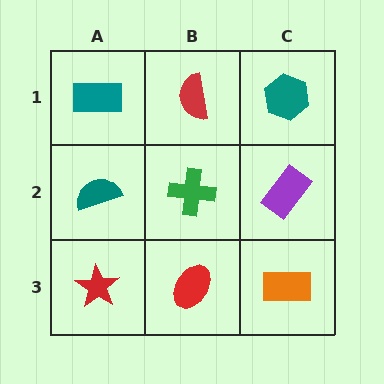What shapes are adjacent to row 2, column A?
A teal rectangle (row 1, column A), a red star (row 3, column A), a green cross (row 2, column B).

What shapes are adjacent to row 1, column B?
A green cross (row 2, column B), a teal rectangle (row 1, column A), a teal hexagon (row 1, column C).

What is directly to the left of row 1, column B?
A teal rectangle.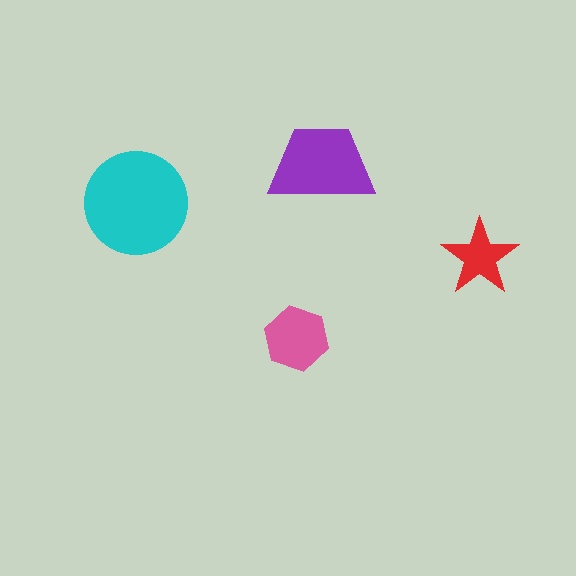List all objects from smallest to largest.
The red star, the pink hexagon, the purple trapezoid, the cyan circle.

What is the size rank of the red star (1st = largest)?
4th.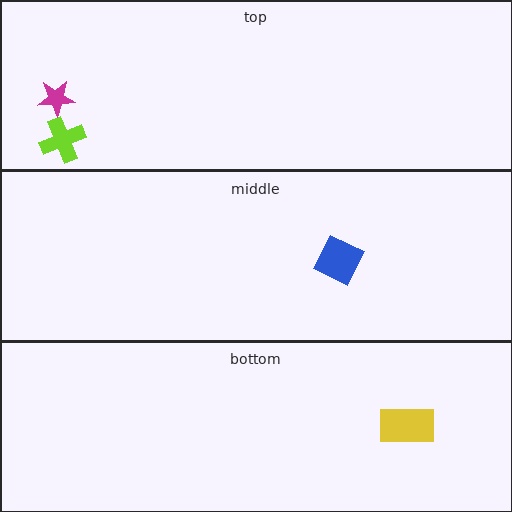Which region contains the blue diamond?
The middle region.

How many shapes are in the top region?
2.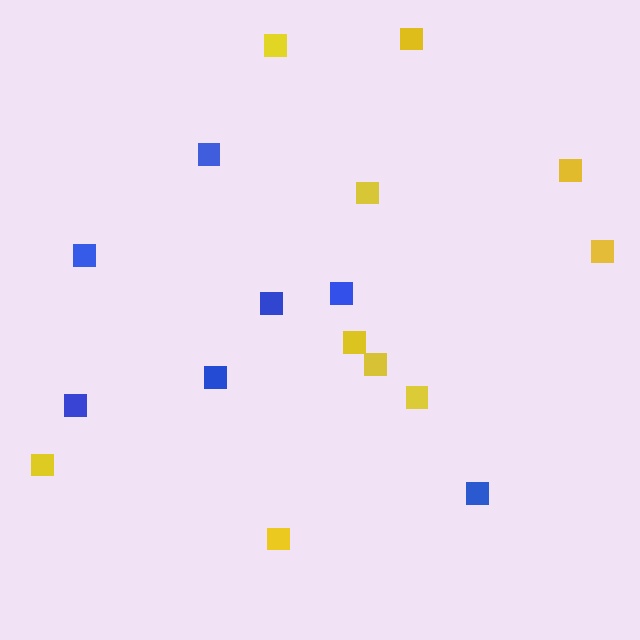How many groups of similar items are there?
There are 2 groups: one group of yellow squares (10) and one group of blue squares (7).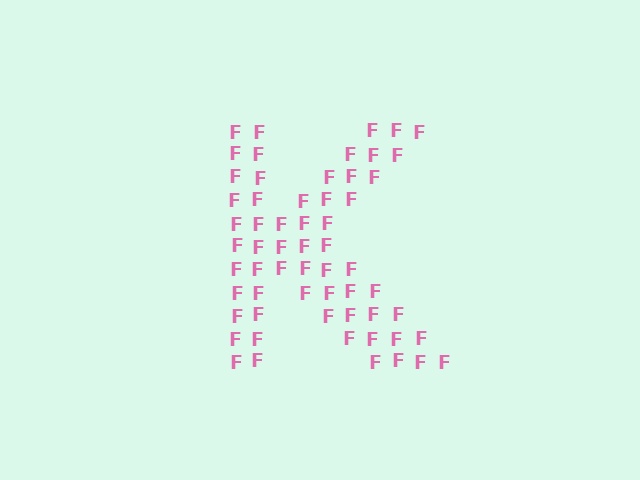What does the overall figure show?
The overall figure shows the letter K.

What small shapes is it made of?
It is made of small letter F's.